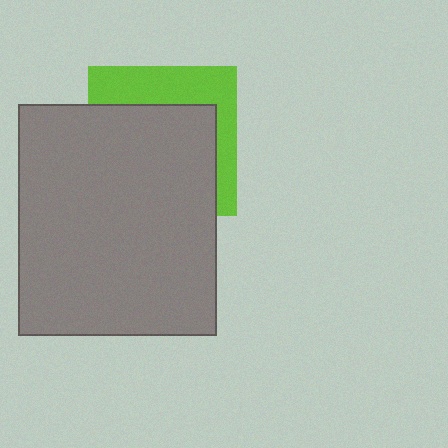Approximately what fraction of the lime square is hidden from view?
Roughly 65% of the lime square is hidden behind the gray rectangle.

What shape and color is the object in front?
The object in front is a gray rectangle.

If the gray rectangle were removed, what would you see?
You would see the complete lime square.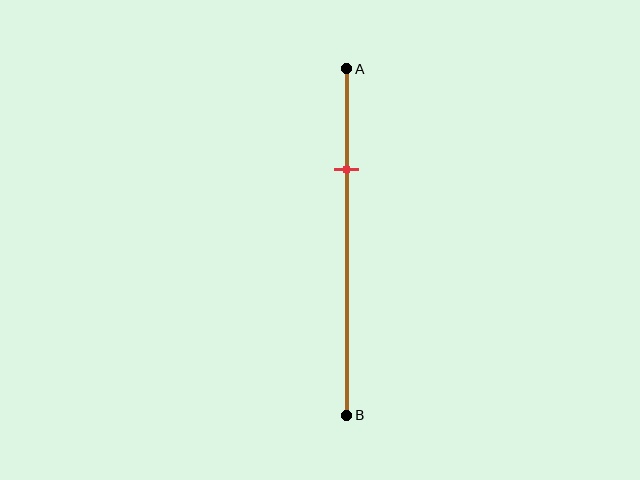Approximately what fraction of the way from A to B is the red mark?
The red mark is approximately 30% of the way from A to B.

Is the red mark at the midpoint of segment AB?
No, the mark is at about 30% from A, not at the 50% midpoint.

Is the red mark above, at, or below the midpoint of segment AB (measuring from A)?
The red mark is above the midpoint of segment AB.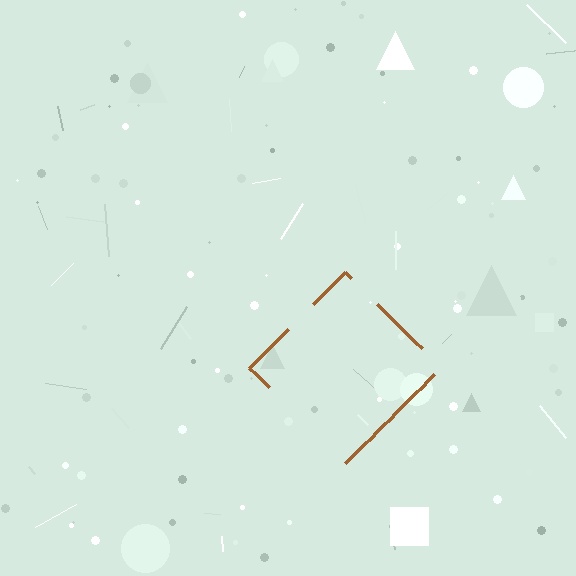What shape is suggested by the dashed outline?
The dashed outline suggests a diamond.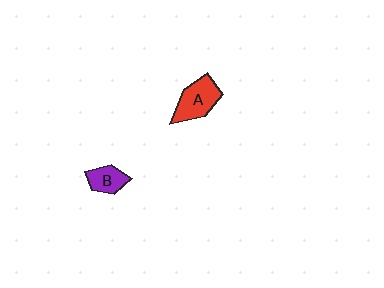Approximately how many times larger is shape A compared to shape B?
Approximately 1.6 times.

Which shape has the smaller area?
Shape B (purple).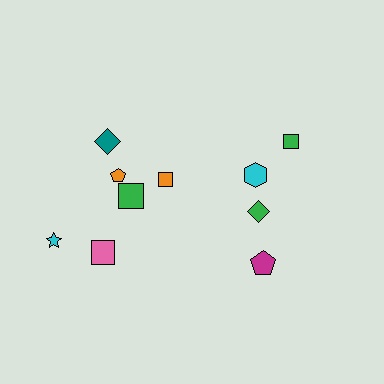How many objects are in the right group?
There are 4 objects.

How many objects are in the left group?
There are 6 objects.